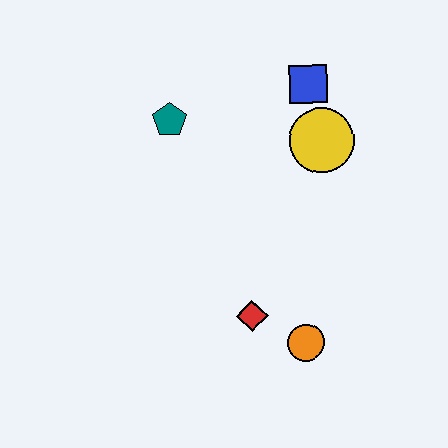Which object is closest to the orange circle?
The red diamond is closest to the orange circle.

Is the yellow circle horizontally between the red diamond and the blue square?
No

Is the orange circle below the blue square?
Yes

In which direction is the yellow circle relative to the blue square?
The yellow circle is below the blue square.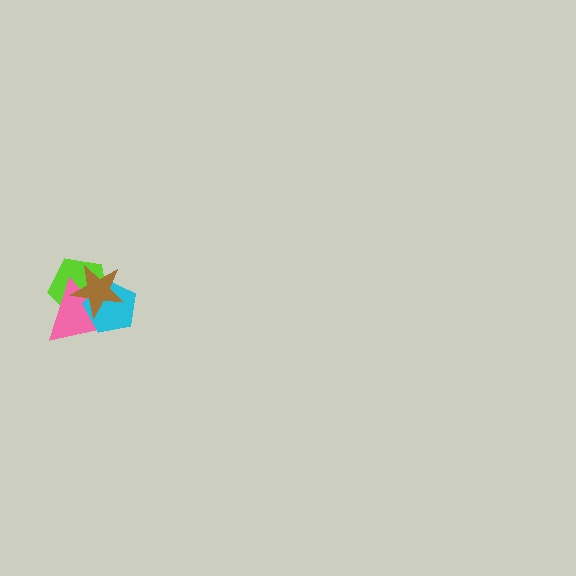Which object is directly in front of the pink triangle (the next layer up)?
The cyan pentagon is directly in front of the pink triangle.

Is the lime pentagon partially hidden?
Yes, it is partially covered by another shape.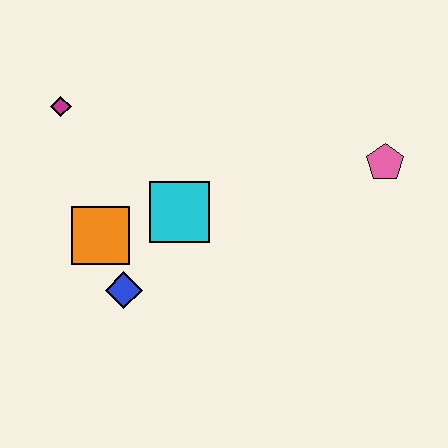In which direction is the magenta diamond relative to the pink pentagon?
The magenta diamond is to the left of the pink pentagon.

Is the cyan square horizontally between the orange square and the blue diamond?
No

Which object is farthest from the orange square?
The pink pentagon is farthest from the orange square.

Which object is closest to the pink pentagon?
The cyan square is closest to the pink pentagon.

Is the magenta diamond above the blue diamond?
Yes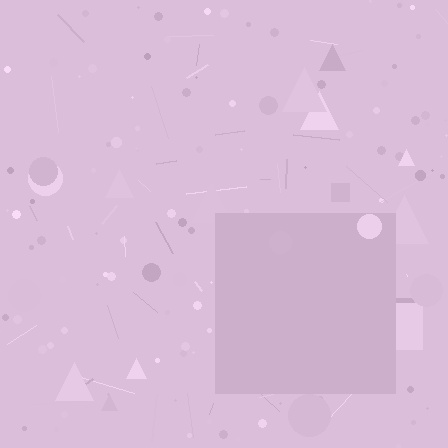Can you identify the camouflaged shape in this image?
The camouflaged shape is a square.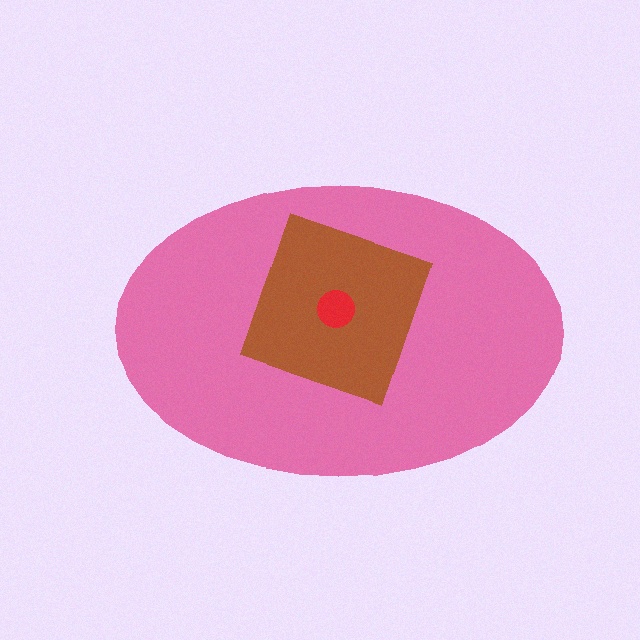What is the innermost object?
The red circle.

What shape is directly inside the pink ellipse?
The brown square.